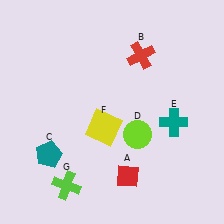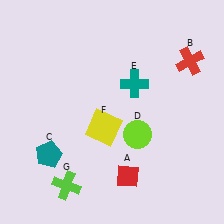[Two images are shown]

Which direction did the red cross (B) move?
The red cross (B) moved right.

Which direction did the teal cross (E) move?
The teal cross (E) moved left.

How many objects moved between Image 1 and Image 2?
2 objects moved between the two images.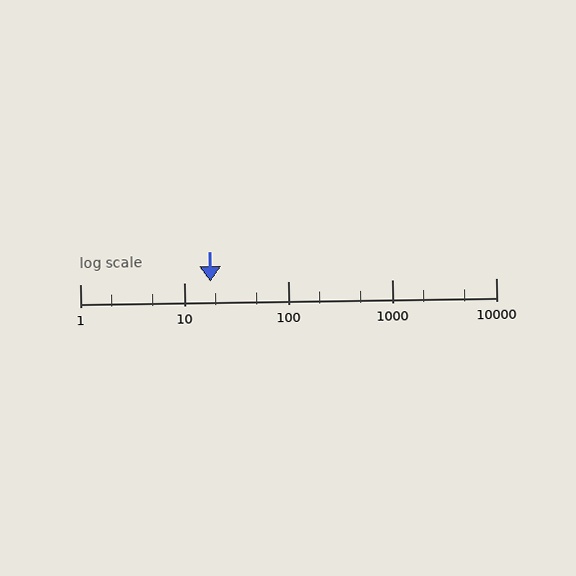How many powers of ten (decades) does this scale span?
The scale spans 4 decades, from 1 to 10000.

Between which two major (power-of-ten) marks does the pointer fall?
The pointer is between 10 and 100.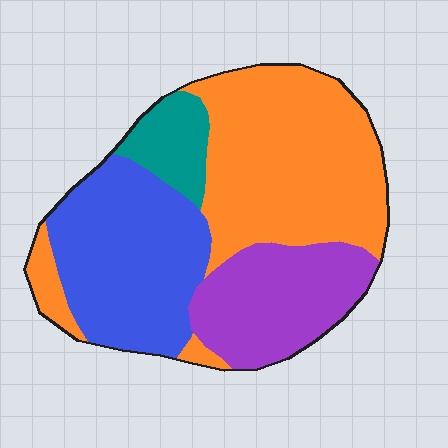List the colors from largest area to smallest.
From largest to smallest: orange, blue, purple, teal.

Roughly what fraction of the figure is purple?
Purple covers roughly 20% of the figure.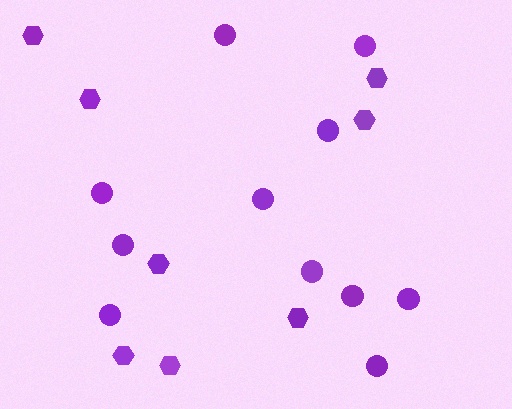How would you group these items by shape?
There are 2 groups: one group of hexagons (8) and one group of circles (11).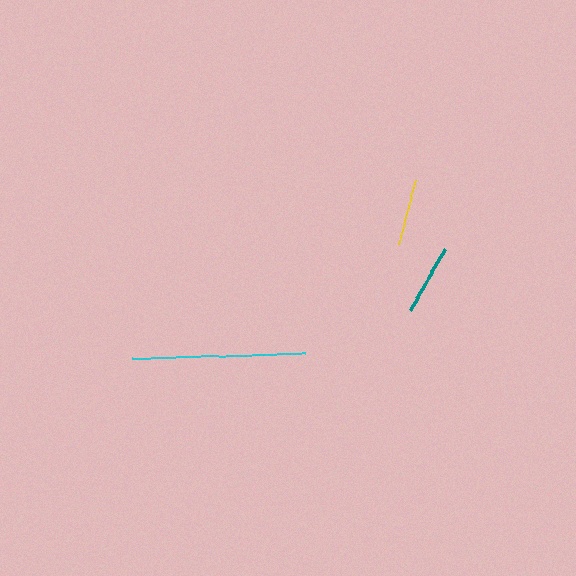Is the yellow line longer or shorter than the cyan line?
The cyan line is longer than the yellow line.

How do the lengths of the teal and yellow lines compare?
The teal and yellow lines are approximately the same length.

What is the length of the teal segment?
The teal segment is approximately 71 pixels long.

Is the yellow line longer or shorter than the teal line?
The teal line is longer than the yellow line.